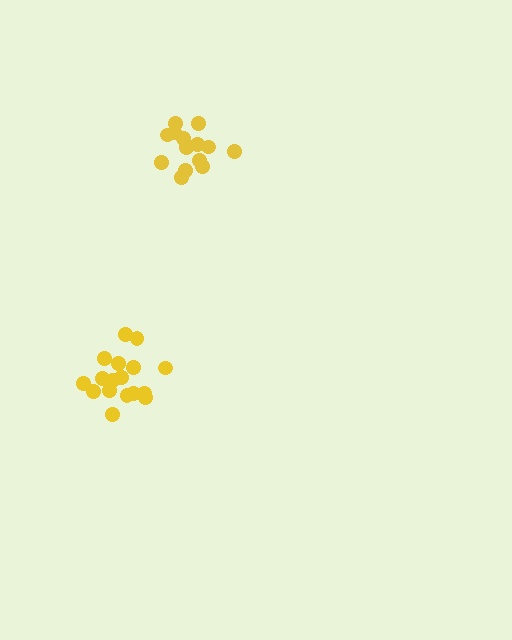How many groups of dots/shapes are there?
There are 2 groups.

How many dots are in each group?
Group 1: 14 dots, Group 2: 17 dots (31 total).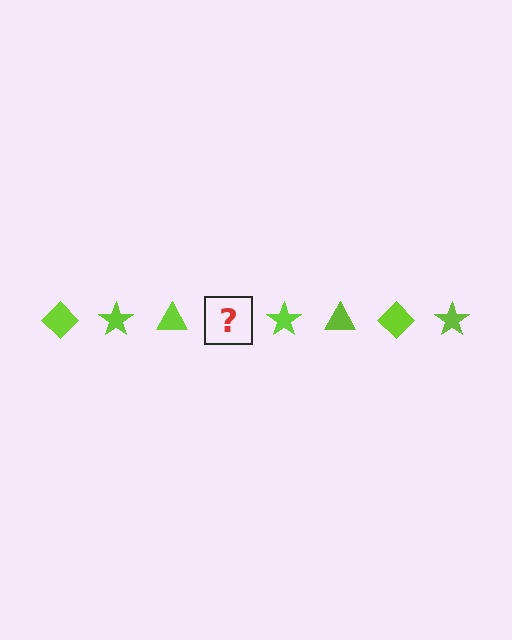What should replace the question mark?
The question mark should be replaced with a lime diamond.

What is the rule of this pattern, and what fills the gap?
The rule is that the pattern cycles through diamond, star, triangle shapes in lime. The gap should be filled with a lime diamond.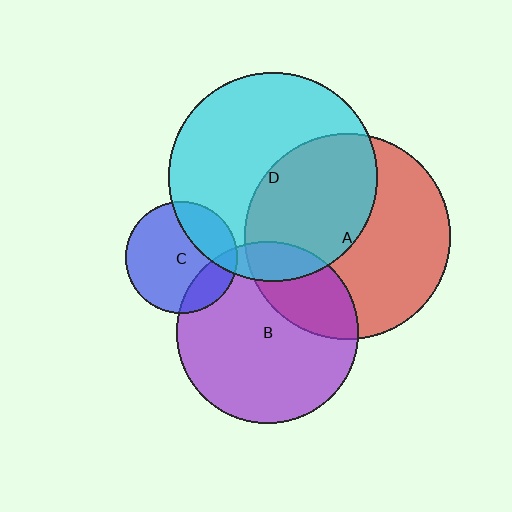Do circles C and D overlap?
Yes.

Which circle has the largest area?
Circle D (cyan).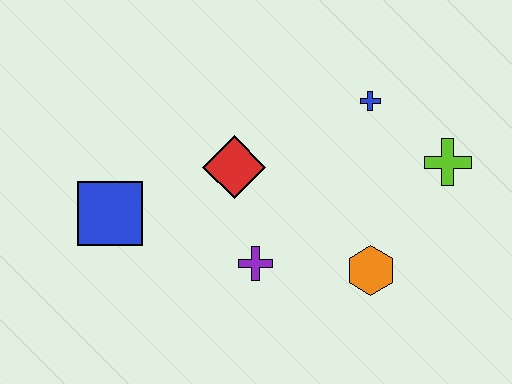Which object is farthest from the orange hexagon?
The blue square is farthest from the orange hexagon.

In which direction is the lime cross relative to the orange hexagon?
The lime cross is above the orange hexagon.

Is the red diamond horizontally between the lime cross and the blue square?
Yes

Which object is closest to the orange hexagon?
The purple cross is closest to the orange hexagon.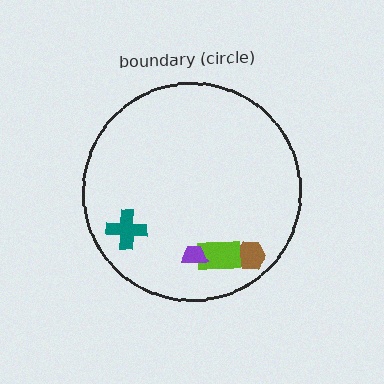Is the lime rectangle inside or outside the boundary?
Inside.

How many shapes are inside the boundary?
4 inside, 0 outside.